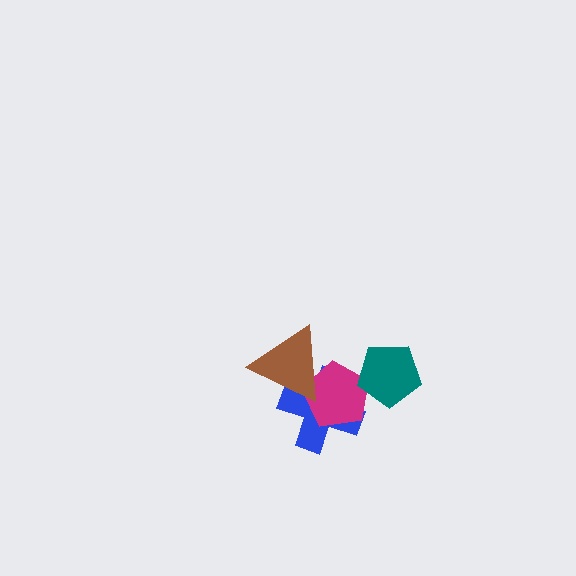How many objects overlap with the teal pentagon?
1 object overlaps with the teal pentagon.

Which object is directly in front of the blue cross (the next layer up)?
The magenta pentagon is directly in front of the blue cross.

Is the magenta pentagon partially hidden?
Yes, it is partially covered by another shape.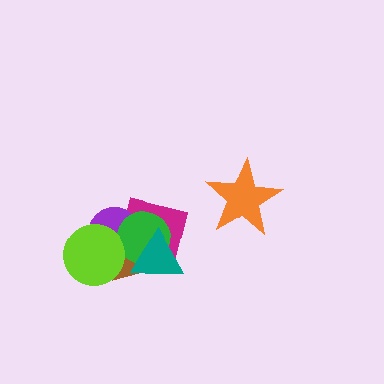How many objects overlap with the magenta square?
5 objects overlap with the magenta square.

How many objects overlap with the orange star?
0 objects overlap with the orange star.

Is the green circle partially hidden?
Yes, it is partially covered by another shape.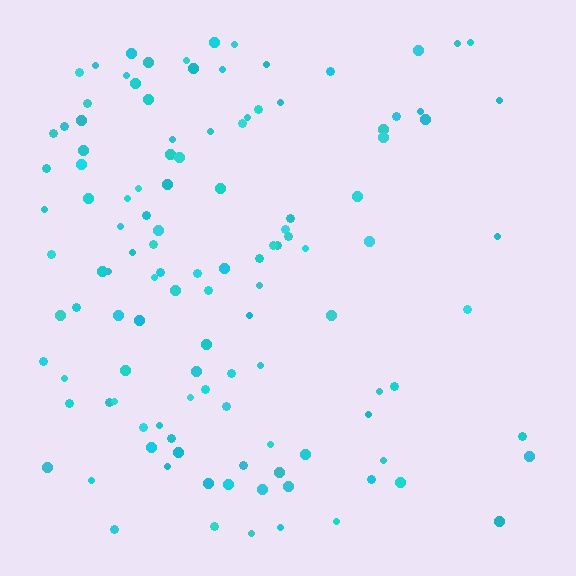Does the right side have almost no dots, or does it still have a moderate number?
Still a moderate number, just noticeably fewer than the left.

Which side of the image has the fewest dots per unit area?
The right.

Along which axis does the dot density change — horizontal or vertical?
Horizontal.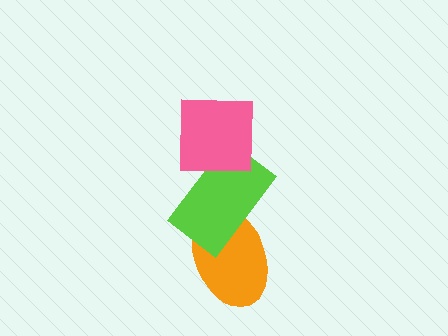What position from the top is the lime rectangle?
The lime rectangle is 2nd from the top.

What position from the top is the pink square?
The pink square is 1st from the top.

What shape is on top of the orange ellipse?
The lime rectangle is on top of the orange ellipse.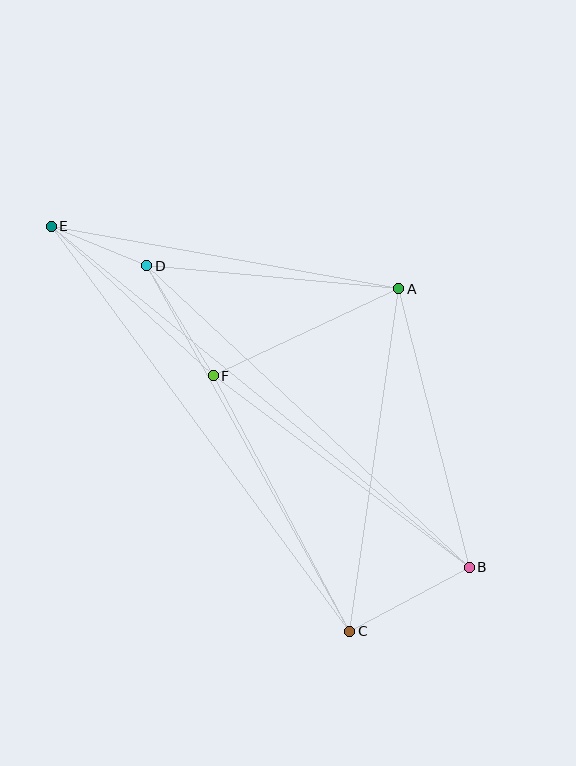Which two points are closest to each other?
Points D and E are closest to each other.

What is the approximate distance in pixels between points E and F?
The distance between E and F is approximately 220 pixels.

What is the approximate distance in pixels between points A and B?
The distance between A and B is approximately 288 pixels.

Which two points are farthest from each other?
Points B and E are farthest from each other.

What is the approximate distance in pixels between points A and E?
The distance between A and E is approximately 353 pixels.